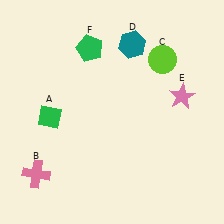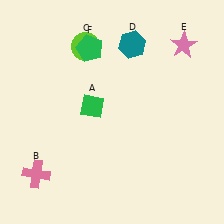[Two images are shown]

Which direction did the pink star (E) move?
The pink star (E) moved up.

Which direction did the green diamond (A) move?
The green diamond (A) moved right.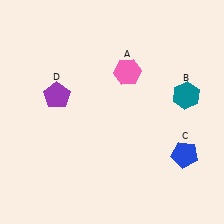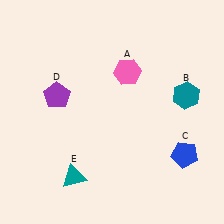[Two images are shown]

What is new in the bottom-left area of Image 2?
A teal triangle (E) was added in the bottom-left area of Image 2.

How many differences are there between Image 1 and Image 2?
There is 1 difference between the two images.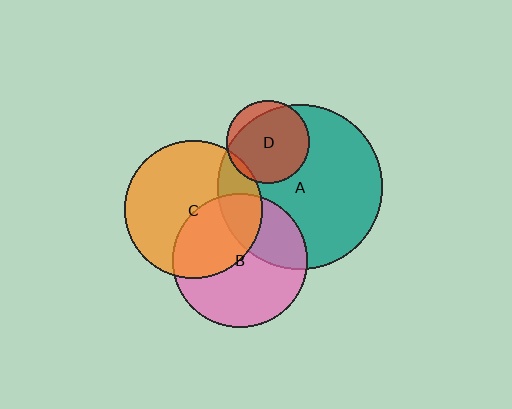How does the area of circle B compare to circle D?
Approximately 2.6 times.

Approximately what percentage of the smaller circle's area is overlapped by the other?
Approximately 85%.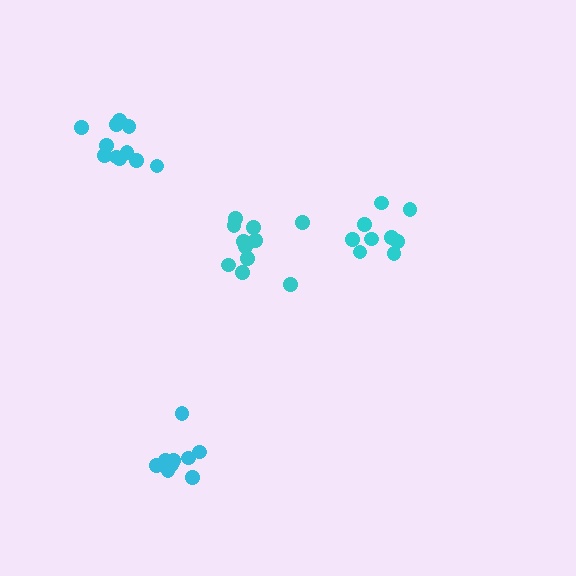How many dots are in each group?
Group 1: 9 dots, Group 2: 9 dots, Group 3: 11 dots, Group 4: 12 dots (41 total).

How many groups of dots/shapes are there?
There are 4 groups.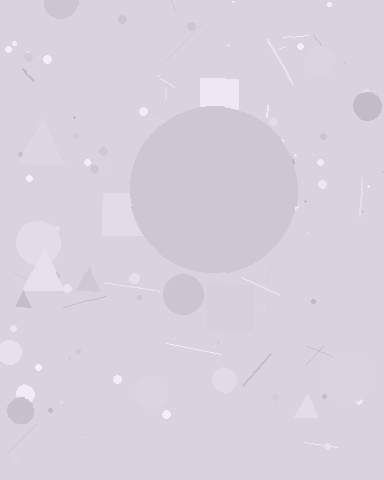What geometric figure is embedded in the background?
A circle is embedded in the background.